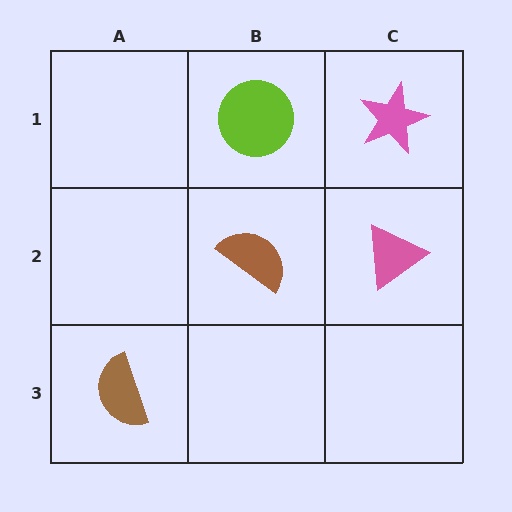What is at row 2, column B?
A brown semicircle.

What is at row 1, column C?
A pink star.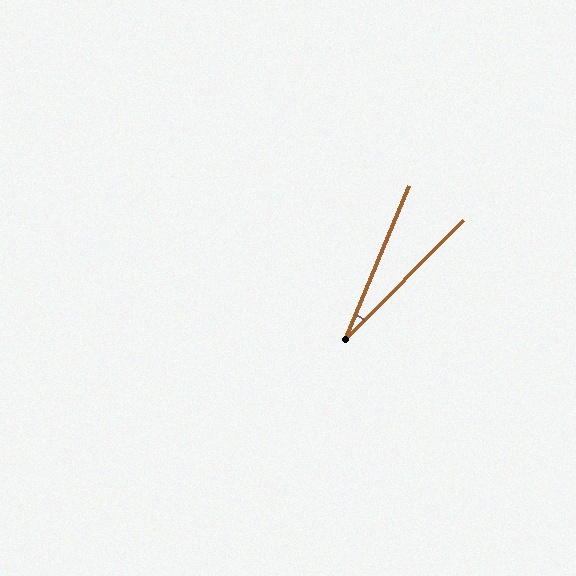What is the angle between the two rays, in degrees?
Approximately 22 degrees.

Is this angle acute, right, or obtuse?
It is acute.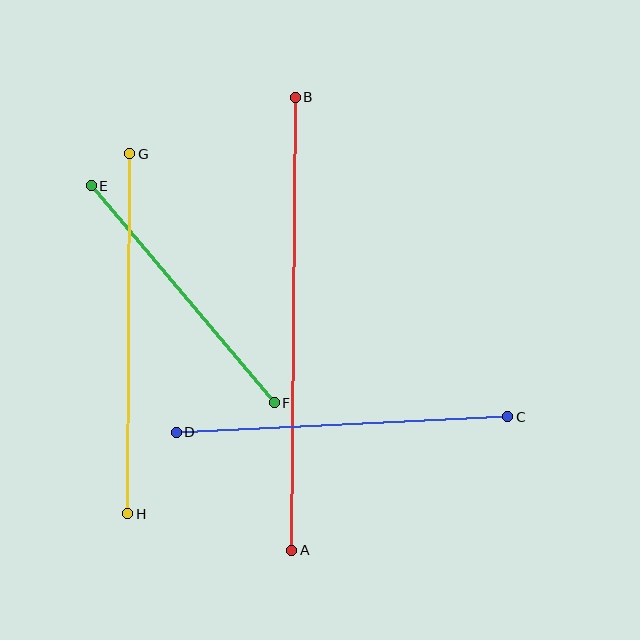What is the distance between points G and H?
The distance is approximately 360 pixels.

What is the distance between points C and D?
The distance is approximately 332 pixels.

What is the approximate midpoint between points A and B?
The midpoint is at approximately (293, 324) pixels.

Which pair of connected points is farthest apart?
Points A and B are farthest apart.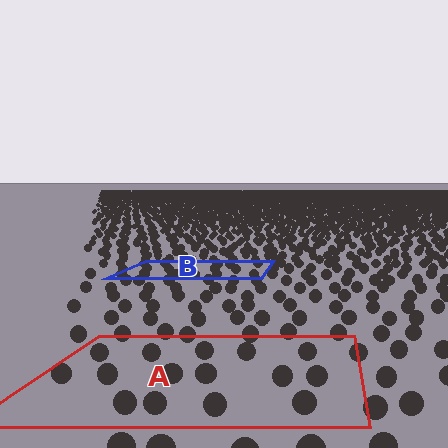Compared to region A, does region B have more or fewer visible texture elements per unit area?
Region B has more texture elements per unit area — they are packed more densely because it is farther away.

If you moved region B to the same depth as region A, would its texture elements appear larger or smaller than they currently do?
They would appear larger. At a closer depth, the same texture elements are projected at a bigger on-screen size.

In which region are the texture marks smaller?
The texture marks are smaller in region B, because it is farther away.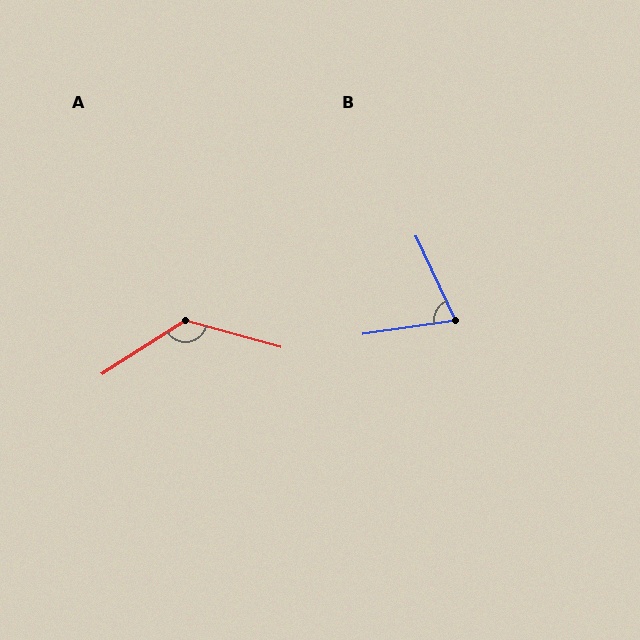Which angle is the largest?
A, at approximately 132 degrees.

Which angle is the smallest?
B, at approximately 74 degrees.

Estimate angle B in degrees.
Approximately 74 degrees.